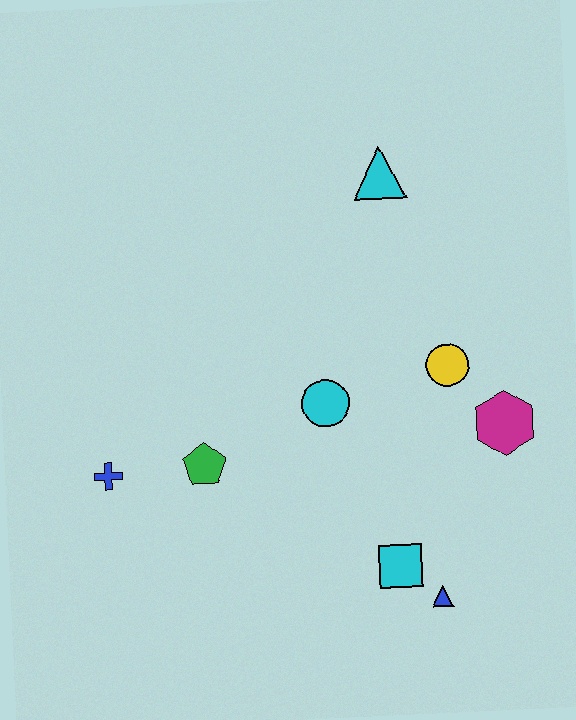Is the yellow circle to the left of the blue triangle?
No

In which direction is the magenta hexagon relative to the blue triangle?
The magenta hexagon is above the blue triangle.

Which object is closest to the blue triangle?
The cyan square is closest to the blue triangle.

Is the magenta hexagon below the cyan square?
No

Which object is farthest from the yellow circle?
The blue cross is farthest from the yellow circle.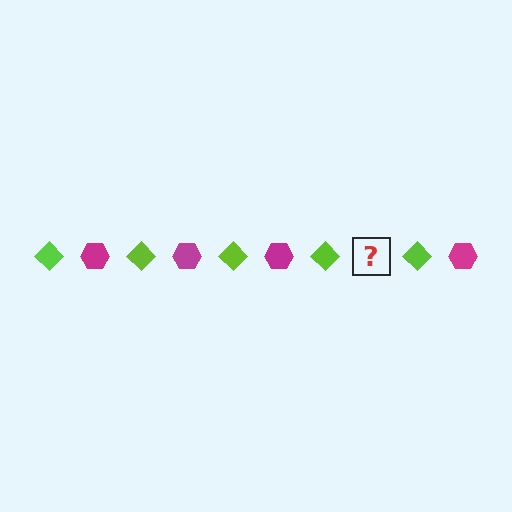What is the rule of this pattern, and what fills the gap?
The rule is that the pattern alternates between lime diamond and magenta hexagon. The gap should be filled with a magenta hexagon.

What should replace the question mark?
The question mark should be replaced with a magenta hexagon.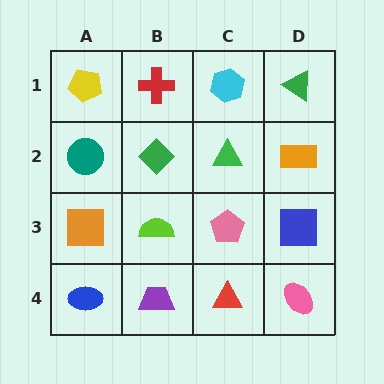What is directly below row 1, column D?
An orange rectangle.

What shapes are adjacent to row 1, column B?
A green diamond (row 2, column B), a yellow pentagon (row 1, column A), a cyan hexagon (row 1, column C).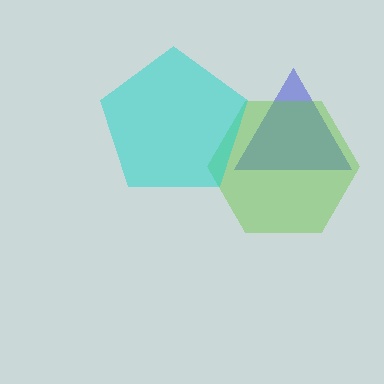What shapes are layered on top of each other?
The layered shapes are: a blue triangle, a lime hexagon, a cyan pentagon.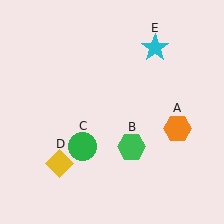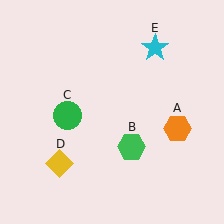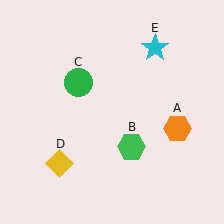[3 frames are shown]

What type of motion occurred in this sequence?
The green circle (object C) rotated clockwise around the center of the scene.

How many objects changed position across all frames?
1 object changed position: green circle (object C).